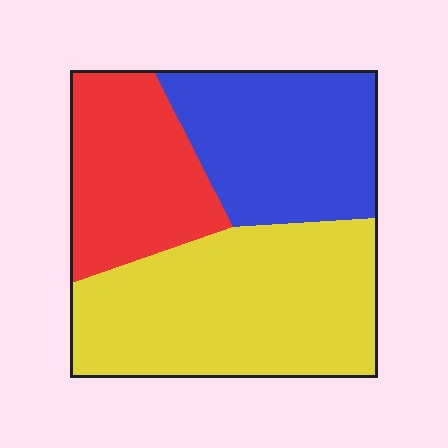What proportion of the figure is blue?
Blue covers around 30% of the figure.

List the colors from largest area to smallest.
From largest to smallest: yellow, blue, red.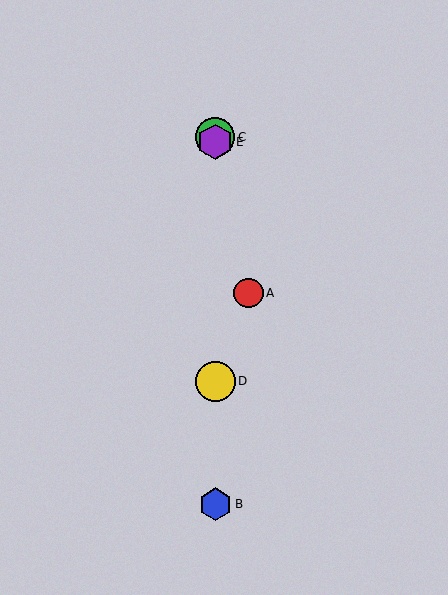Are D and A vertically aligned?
No, D is at x≈215 and A is at x≈248.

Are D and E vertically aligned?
Yes, both are at x≈215.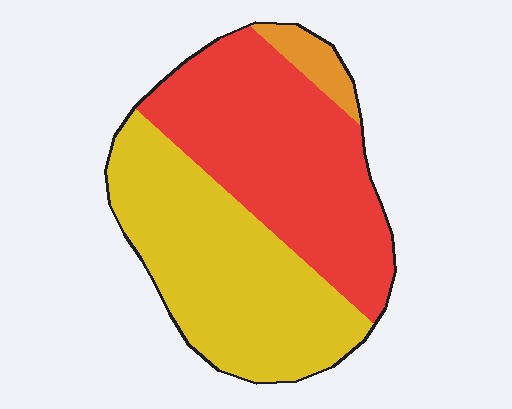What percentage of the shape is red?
Red covers roughly 50% of the shape.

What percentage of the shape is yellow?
Yellow takes up between a quarter and a half of the shape.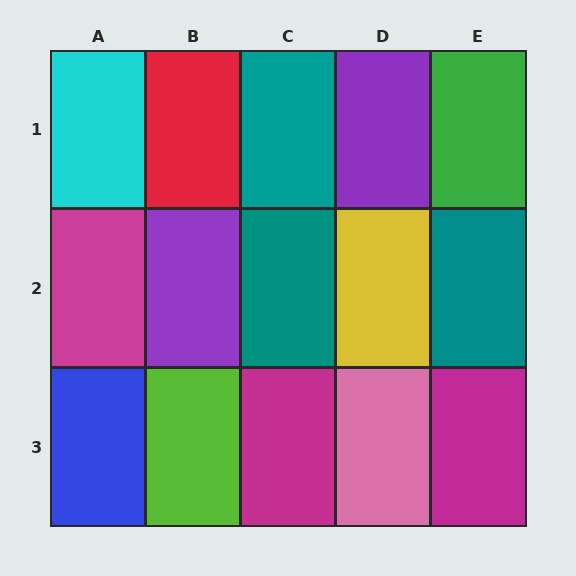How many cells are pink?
1 cell is pink.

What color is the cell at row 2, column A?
Magenta.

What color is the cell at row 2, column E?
Teal.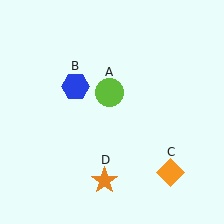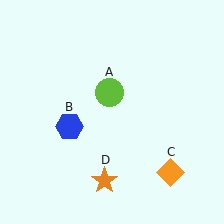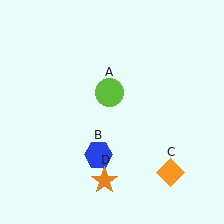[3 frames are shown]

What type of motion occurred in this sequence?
The blue hexagon (object B) rotated counterclockwise around the center of the scene.